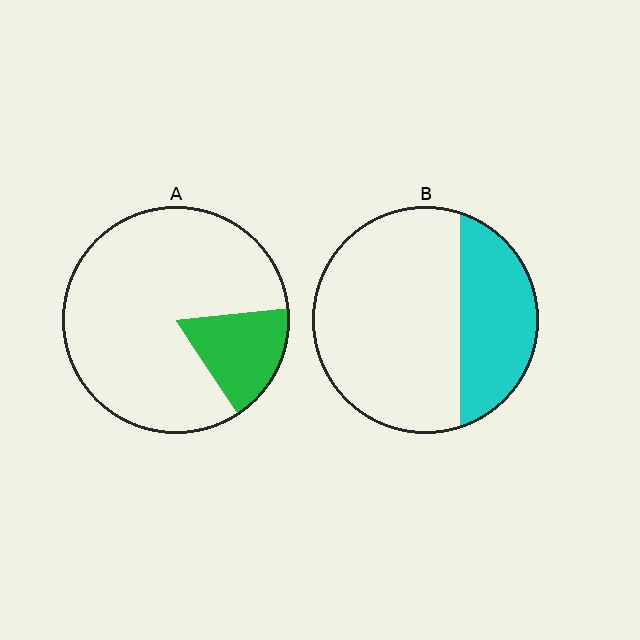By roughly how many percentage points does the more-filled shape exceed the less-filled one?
By roughly 15 percentage points (B over A).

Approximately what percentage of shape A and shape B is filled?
A is approximately 20% and B is approximately 30%.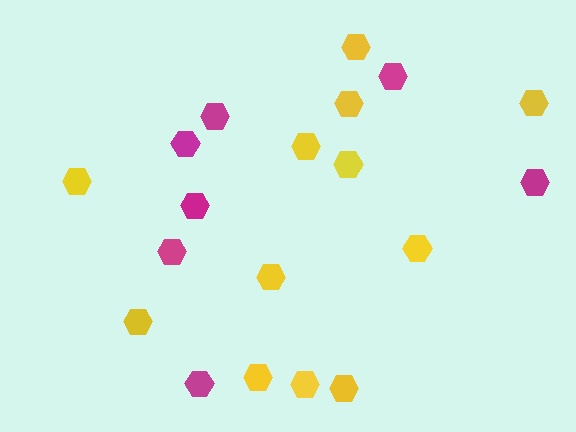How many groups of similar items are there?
There are 2 groups: one group of magenta hexagons (7) and one group of yellow hexagons (12).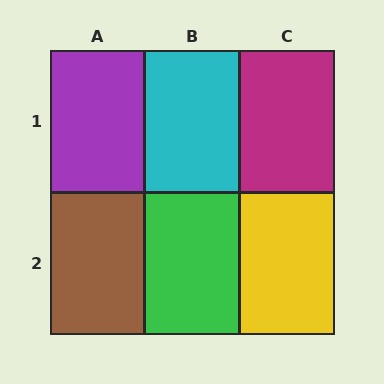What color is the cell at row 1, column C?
Magenta.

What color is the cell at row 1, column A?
Purple.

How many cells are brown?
1 cell is brown.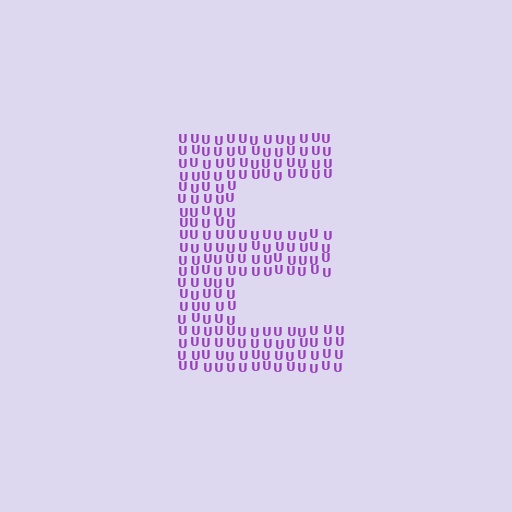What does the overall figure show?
The overall figure shows the letter E.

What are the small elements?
The small elements are letter U's.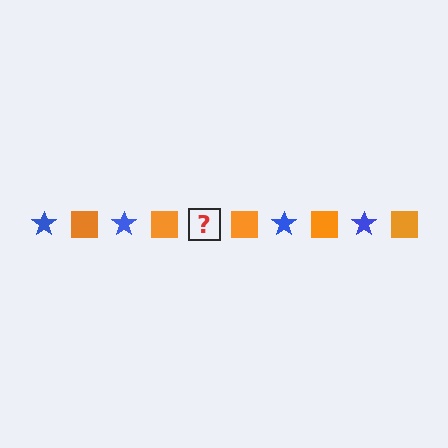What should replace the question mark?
The question mark should be replaced with a blue star.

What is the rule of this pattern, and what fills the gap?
The rule is that the pattern alternates between blue star and orange square. The gap should be filled with a blue star.